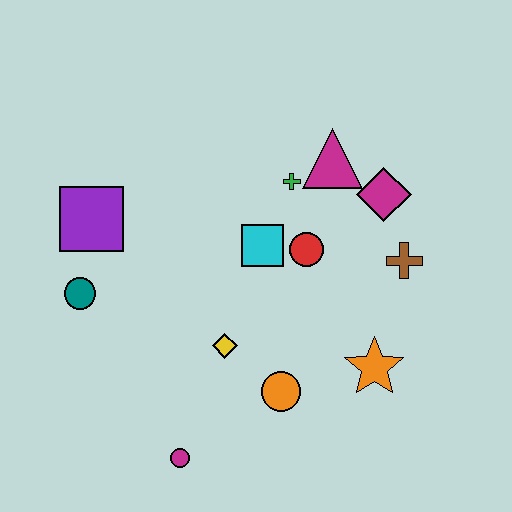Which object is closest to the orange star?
The orange circle is closest to the orange star.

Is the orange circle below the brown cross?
Yes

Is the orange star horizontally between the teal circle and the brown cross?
Yes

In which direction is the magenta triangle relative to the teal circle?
The magenta triangle is to the right of the teal circle.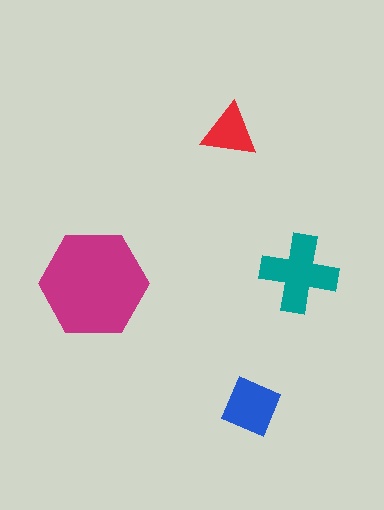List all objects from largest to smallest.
The magenta hexagon, the teal cross, the blue square, the red triangle.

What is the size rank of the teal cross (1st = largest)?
2nd.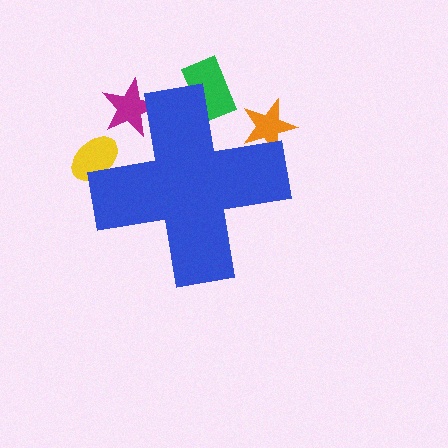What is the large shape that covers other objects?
A blue cross.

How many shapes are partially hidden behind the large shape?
4 shapes are partially hidden.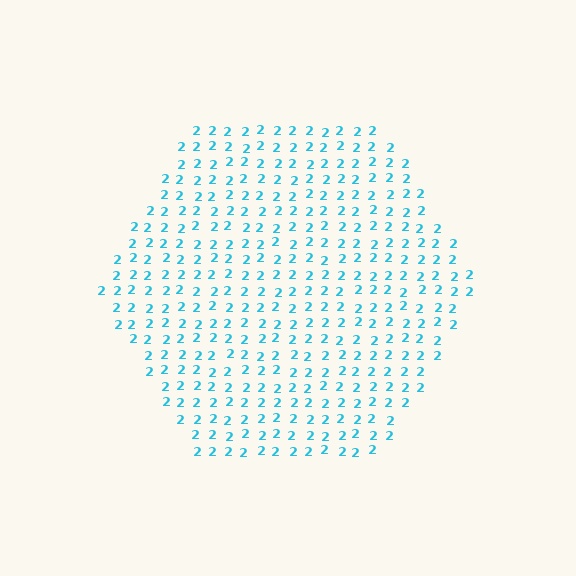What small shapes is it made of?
It is made of small digit 2's.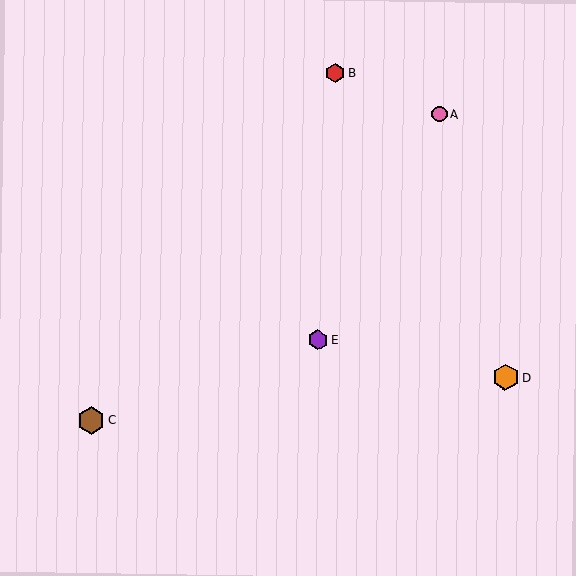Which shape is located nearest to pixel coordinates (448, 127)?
The pink circle (labeled A) at (439, 114) is nearest to that location.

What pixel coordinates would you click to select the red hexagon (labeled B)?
Click at (335, 73) to select the red hexagon B.